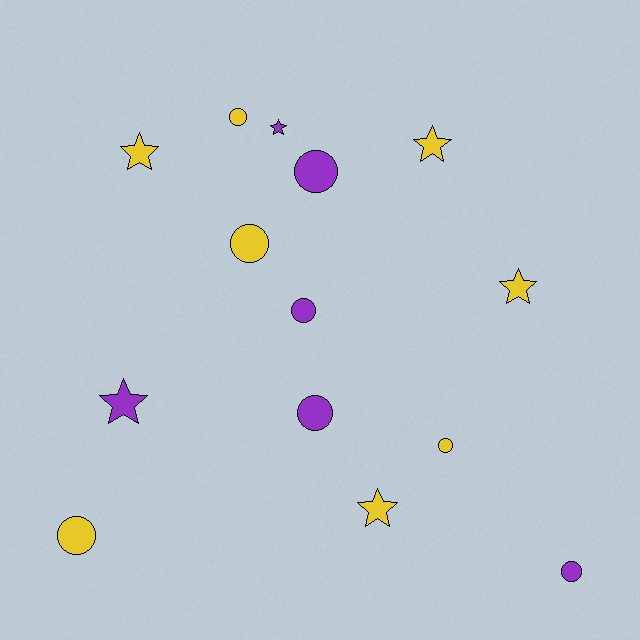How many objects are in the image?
There are 14 objects.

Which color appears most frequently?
Yellow, with 8 objects.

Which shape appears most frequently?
Circle, with 8 objects.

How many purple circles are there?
There are 4 purple circles.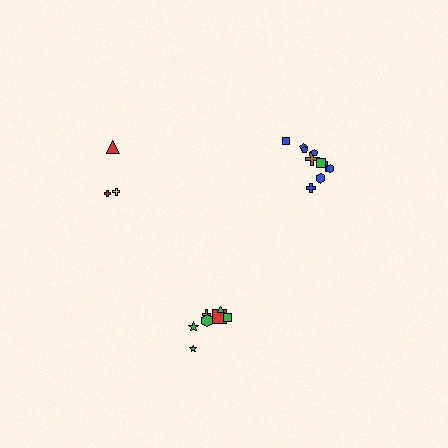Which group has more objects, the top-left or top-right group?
The top-right group.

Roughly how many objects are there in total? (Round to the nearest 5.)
Roughly 20 objects in total.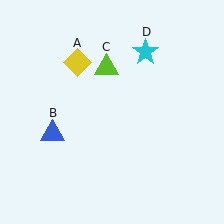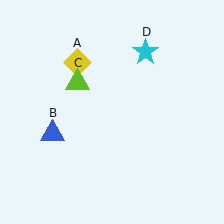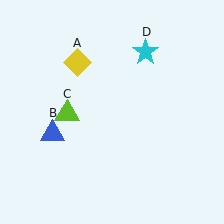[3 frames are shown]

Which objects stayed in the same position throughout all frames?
Yellow diamond (object A) and blue triangle (object B) and cyan star (object D) remained stationary.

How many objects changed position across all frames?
1 object changed position: lime triangle (object C).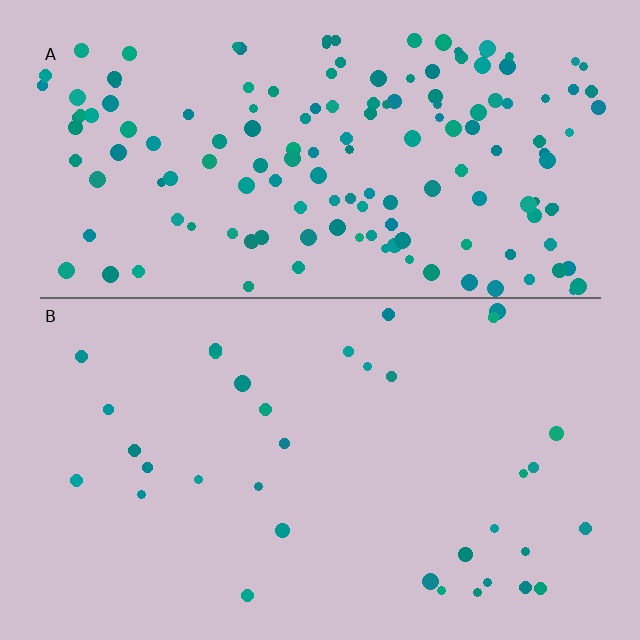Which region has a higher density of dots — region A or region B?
A (the top).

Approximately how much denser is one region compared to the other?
Approximately 4.4× — region A over region B.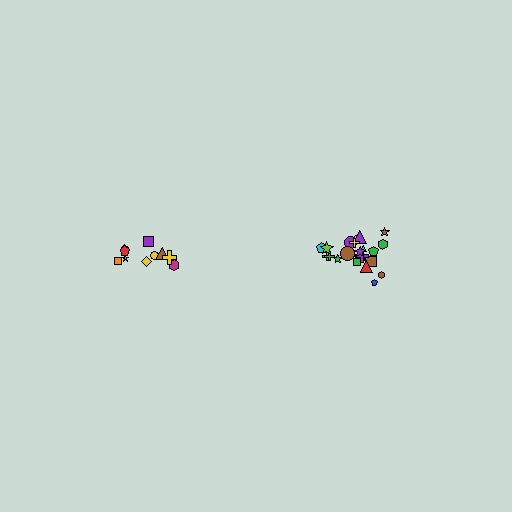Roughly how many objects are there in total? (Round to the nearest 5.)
Roughly 30 objects in total.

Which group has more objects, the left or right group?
The right group.